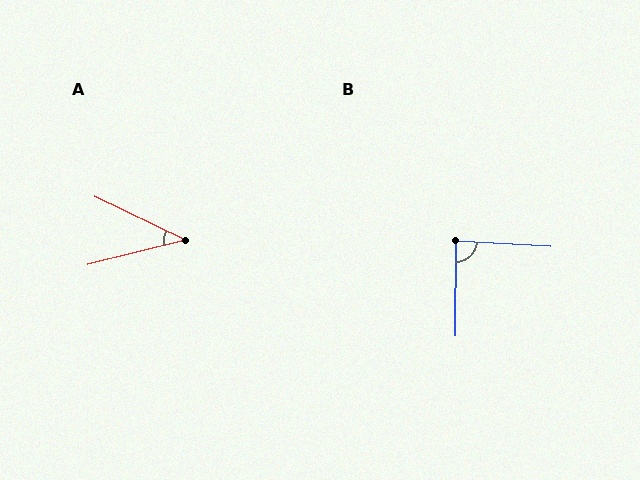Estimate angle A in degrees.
Approximately 40 degrees.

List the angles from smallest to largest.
A (40°), B (87°).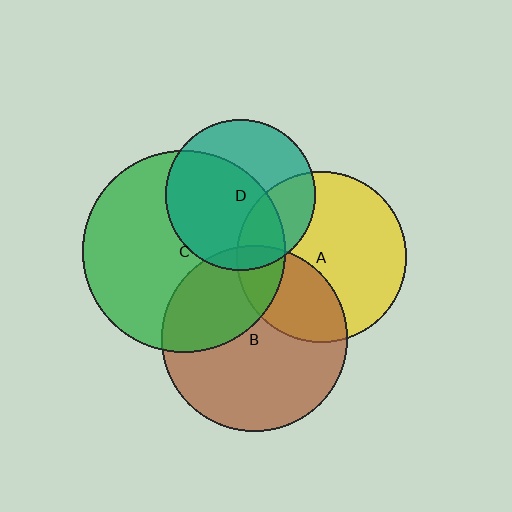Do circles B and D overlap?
Yes.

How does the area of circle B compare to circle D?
Approximately 1.5 times.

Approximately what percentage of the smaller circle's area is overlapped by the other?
Approximately 10%.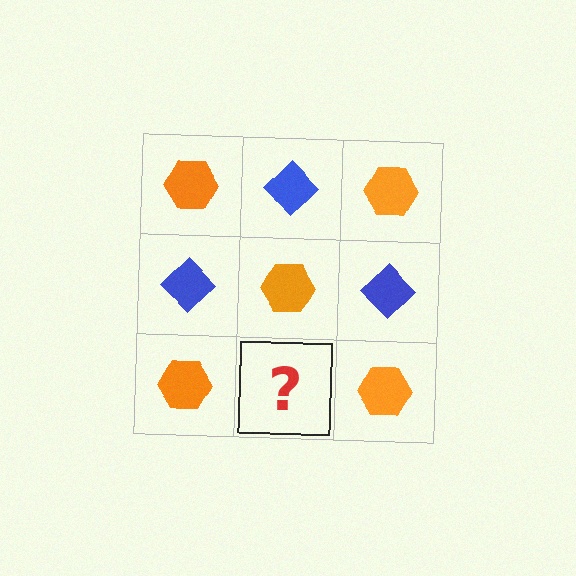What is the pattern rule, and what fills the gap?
The rule is that it alternates orange hexagon and blue diamond in a checkerboard pattern. The gap should be filled with a blue diamond.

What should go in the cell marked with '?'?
The missing cell should contain a blue diamond.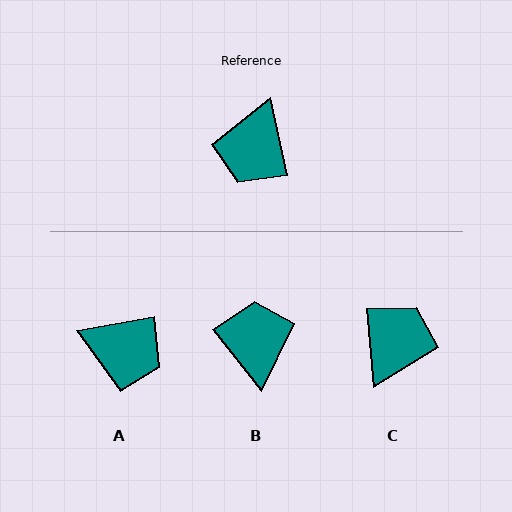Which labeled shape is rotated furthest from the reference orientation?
C, about 173 degrees away.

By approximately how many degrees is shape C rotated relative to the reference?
Approximately 173 degrees counter-clockwise.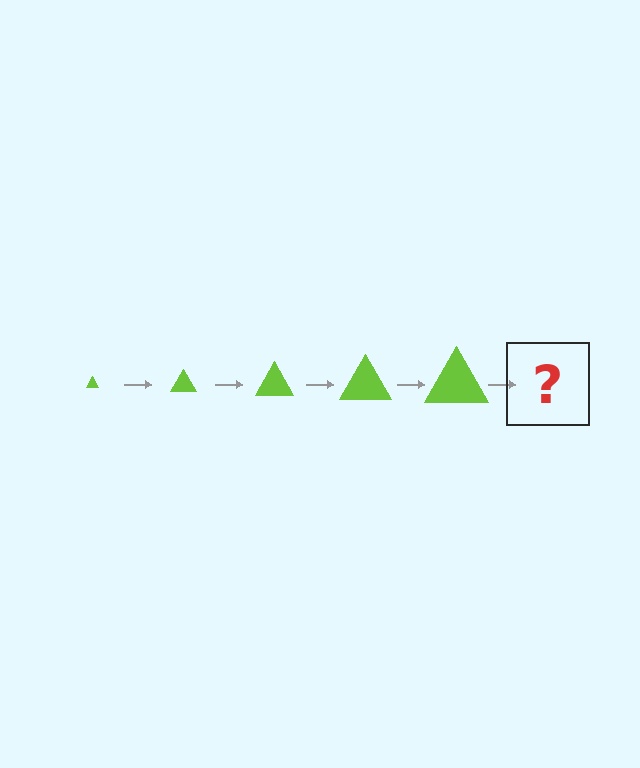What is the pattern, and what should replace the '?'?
The pattern is that the triangle gets progressively larger each step. The '?' should be a lime triangle, larger than the previous one.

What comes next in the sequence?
The next element should be a lime triangle, larger than the previous one.